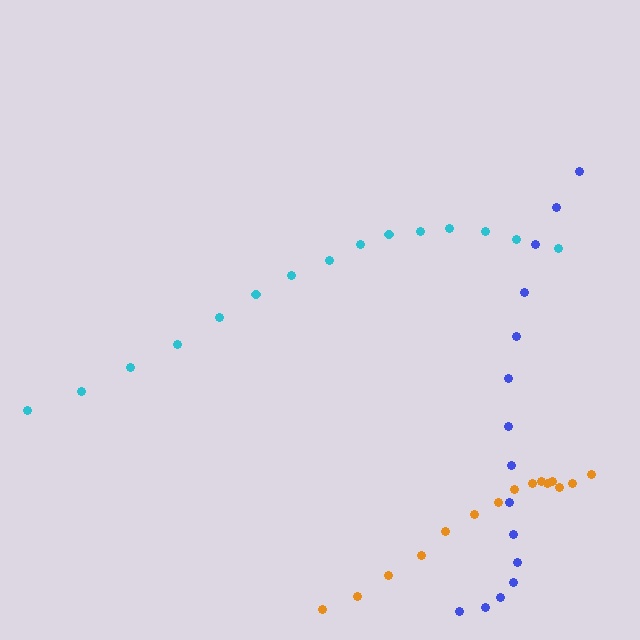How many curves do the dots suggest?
There are 3 distinct paths.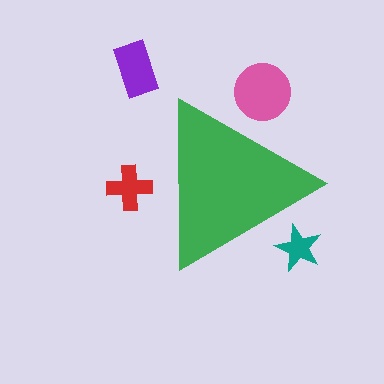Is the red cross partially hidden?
Yes, the red cross is partially hidden behind the green triangle.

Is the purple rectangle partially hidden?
No, the purple rectangle is fully visible.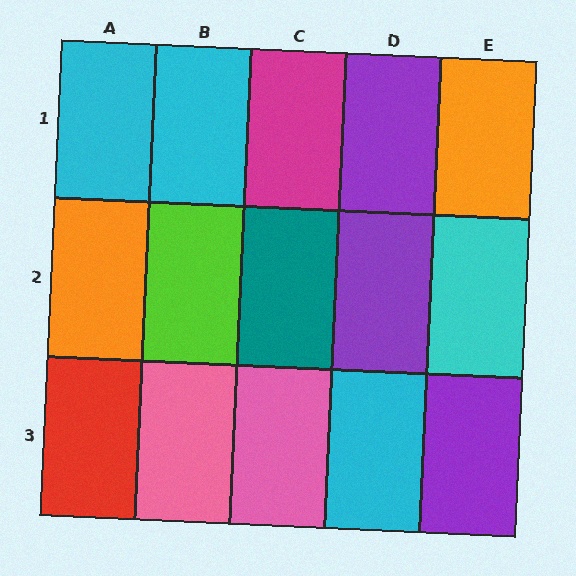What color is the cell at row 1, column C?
Magenta.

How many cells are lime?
1 cell is lime.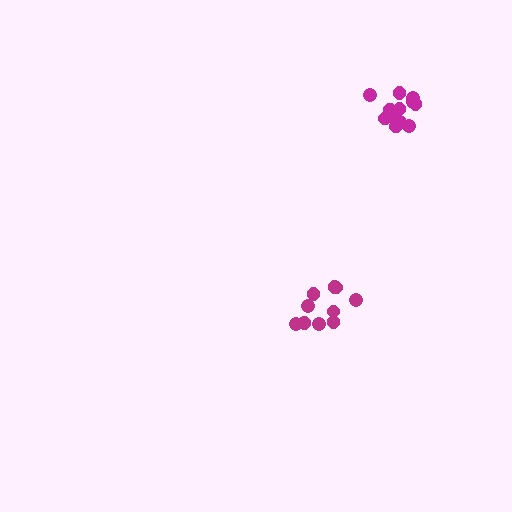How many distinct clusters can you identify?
There are 2 distinct clusters.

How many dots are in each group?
Group 1: 11 dots, Group 2: 15 dots (26 total).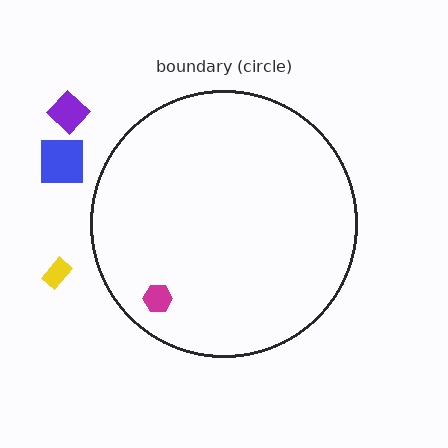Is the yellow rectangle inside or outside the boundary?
Outside.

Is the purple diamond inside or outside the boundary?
Outside.